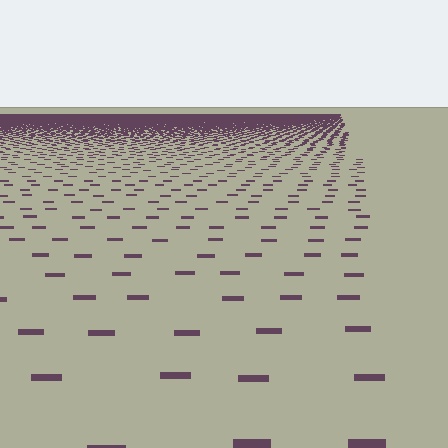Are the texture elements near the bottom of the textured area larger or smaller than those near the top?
Larger. Near the bottom, elements are closer to the viewer and appear at a bigger on-screen size.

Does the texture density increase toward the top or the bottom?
Density increases toward the top.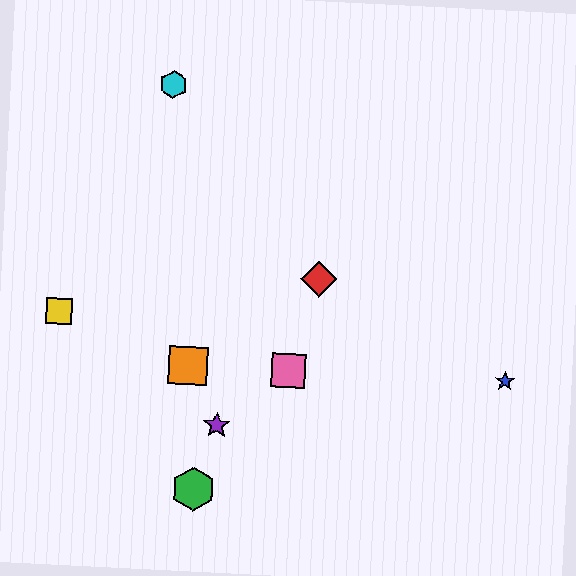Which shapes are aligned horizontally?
The blue star, the orange square, the pink square are aligned horizontally.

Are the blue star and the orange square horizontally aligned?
Yes, both are at y≈381.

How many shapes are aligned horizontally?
3 shapes (the blue star, the orange square, the pink square) are aligned horizontally.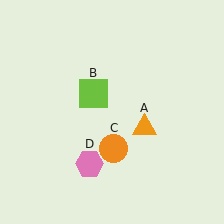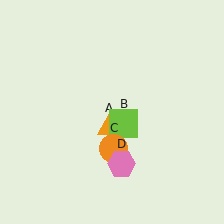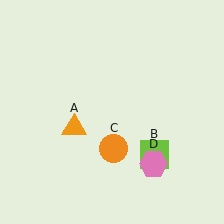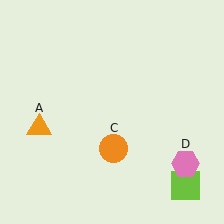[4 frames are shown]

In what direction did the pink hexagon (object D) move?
The pink hexagon (object D) moved right.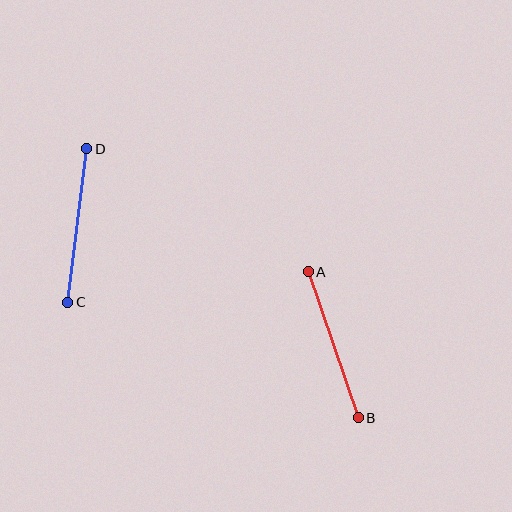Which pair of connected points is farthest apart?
Points C and D are farthest apart.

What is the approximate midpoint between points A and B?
The midpoint is at approximately (333, 345) pixels.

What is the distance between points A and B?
The distance is approximately 155 pixels.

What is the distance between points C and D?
The distance is approximately 155 pixels.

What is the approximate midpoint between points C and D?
The midpoint is at approximately (77, 226) pixels.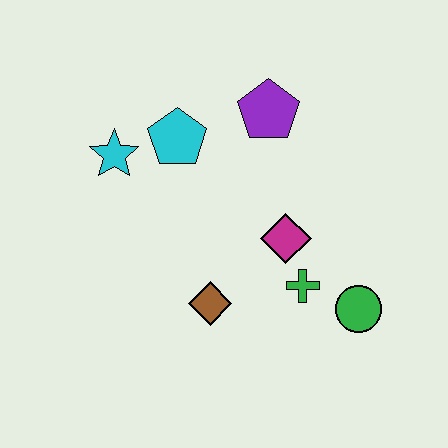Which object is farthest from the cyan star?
The green circle is farthest from the cyan star.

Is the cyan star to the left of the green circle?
Yes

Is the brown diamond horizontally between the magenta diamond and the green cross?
No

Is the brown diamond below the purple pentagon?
Yes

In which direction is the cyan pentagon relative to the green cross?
The cyan pentagon is above the green cross.